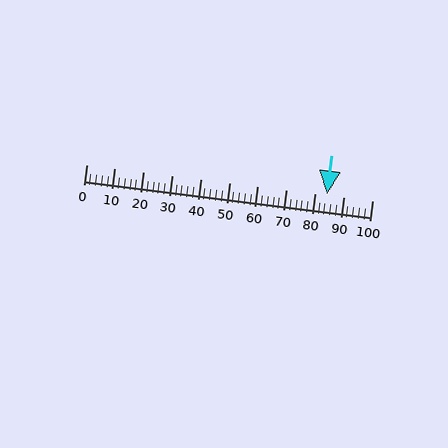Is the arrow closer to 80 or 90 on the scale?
The arrow is closer to 80.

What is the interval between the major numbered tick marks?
The major tick marks are spaced 10 units apart.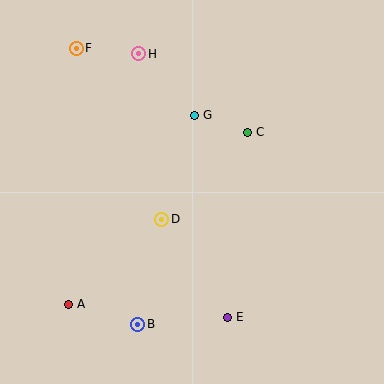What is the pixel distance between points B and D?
The distance between B and D is 108 pixels.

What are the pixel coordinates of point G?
Point G is at (194, 115).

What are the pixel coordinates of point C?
Point C is at (247, 132).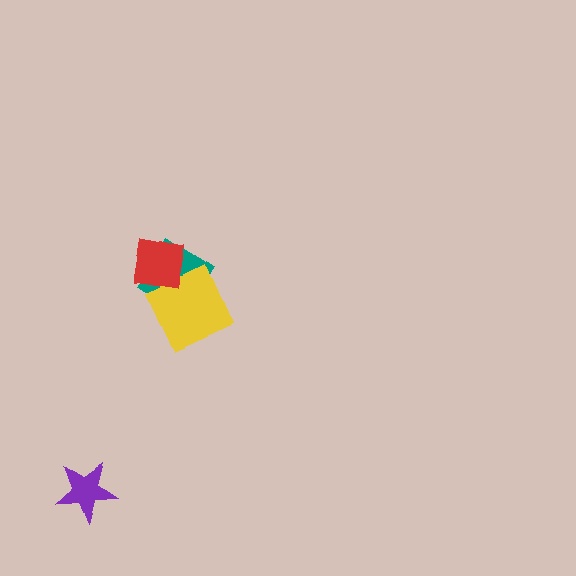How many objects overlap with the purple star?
0 objects overlap with the purple star.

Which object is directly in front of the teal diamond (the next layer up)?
The yellow square is directly in front of the teal diamond.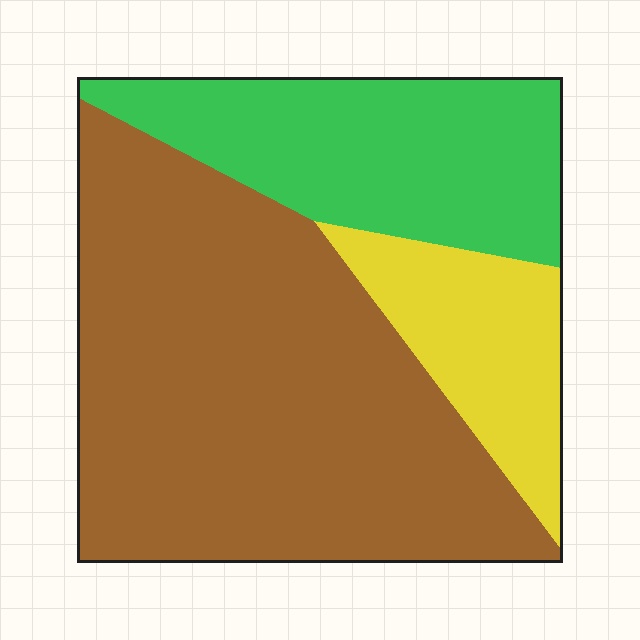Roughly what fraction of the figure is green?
Green covers about 25% of the figure.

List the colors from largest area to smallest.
From largest to smallest: brown, green, yellow.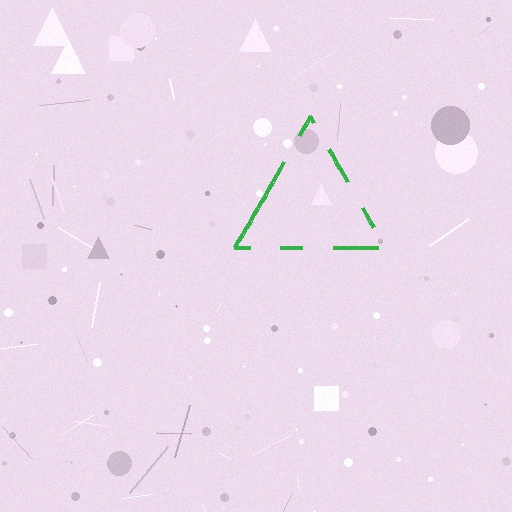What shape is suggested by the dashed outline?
The dashed outline suggests a triangle.